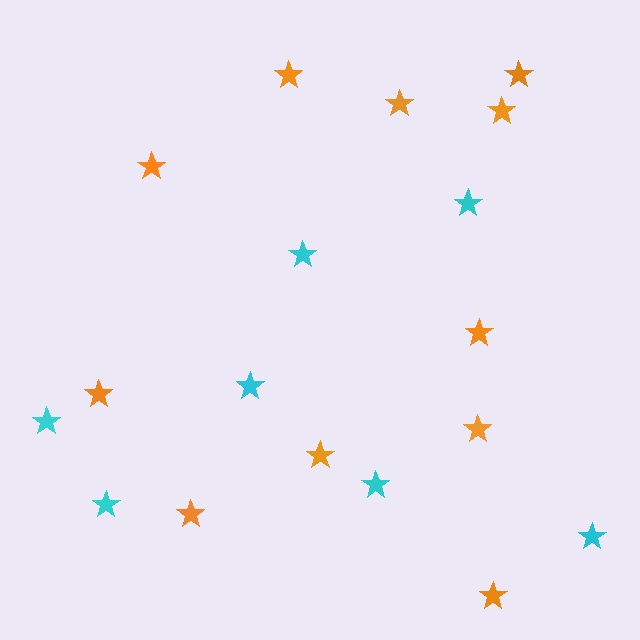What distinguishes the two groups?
There are 2 groups: one group of orange stars (11) and one group of cyan stars (7).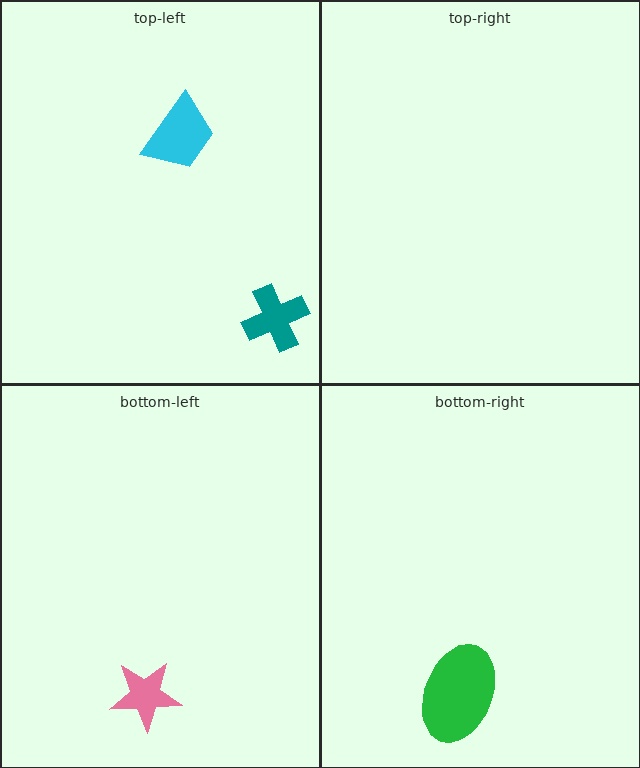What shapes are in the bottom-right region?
The green ellipse.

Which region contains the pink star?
The bottom-left region.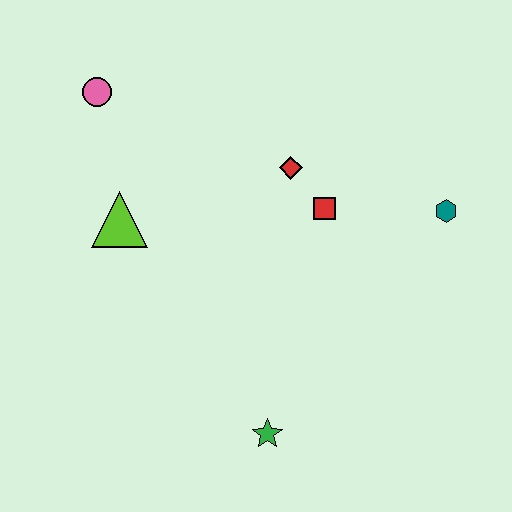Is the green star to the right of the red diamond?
No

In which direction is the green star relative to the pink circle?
The green star is below the pink circle.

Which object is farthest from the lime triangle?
The teal hexagon is farthest from the lime triangle.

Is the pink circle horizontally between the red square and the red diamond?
No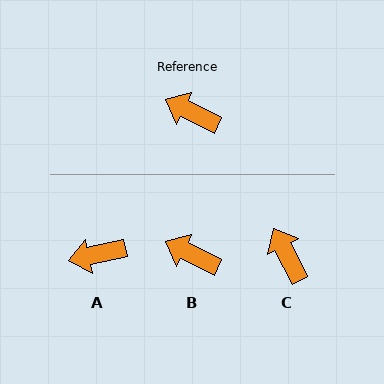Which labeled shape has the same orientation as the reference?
B.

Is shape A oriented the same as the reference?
No, it is off by about 39 degrees.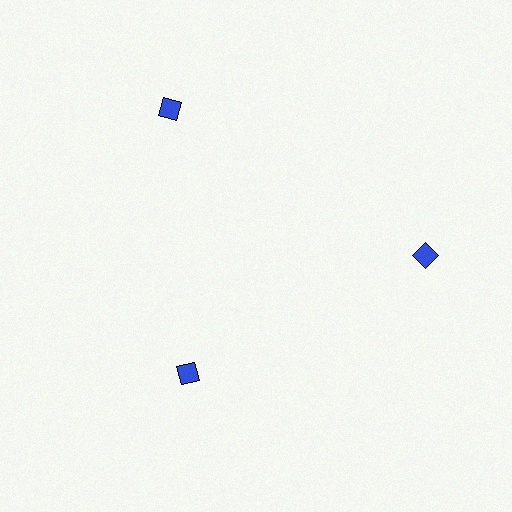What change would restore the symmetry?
The symmetry would be restored by moving it outward, back onto the ring so that all 3 diamonds sit at equal angles and equal distance from the center.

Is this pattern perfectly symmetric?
No. The 3 blue diamonds are arranged in a ring, but one element near the 7 o'clock position is pulled inward toward the center, breaking the 3-fold rotational symmetry.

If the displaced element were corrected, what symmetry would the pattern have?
It would have 3-fold rotational symmetry — the pattern would map onto itself every 120 degrees.